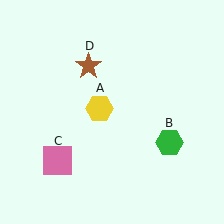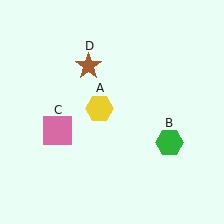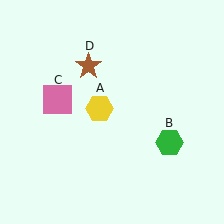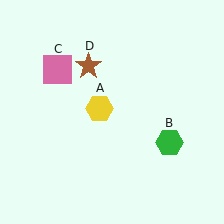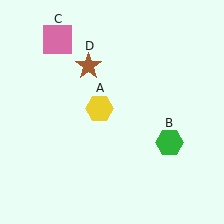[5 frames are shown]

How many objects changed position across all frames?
1 object changed position: pink square (object C).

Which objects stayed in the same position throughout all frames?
Yellow hexagon (object A) and green hexagon (object B) and brown star (object D) remained stationary.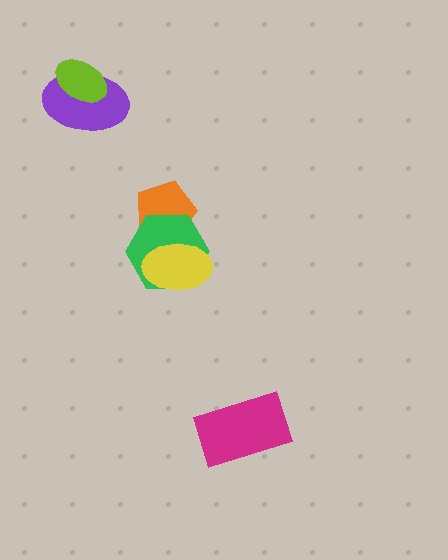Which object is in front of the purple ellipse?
The lime ellipse is in front of the purple ellipse.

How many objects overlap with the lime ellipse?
1 object overlaps with the lime ellipse.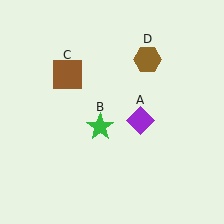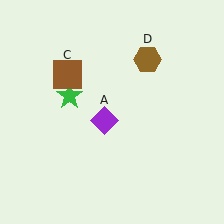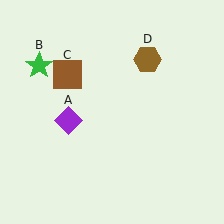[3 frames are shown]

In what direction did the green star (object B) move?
The green star (object B) moved up and to the left.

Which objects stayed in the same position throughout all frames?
Brown square (object C) and brown hexagon (object D) remained stationary.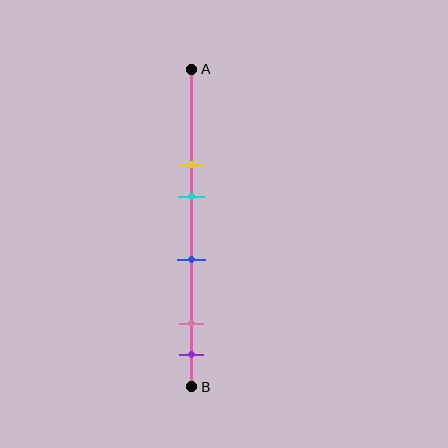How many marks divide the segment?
There are 5 marks dividing the segment.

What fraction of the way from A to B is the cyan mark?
The cyan mark is approximately 40% (0.4) of the way from A to B.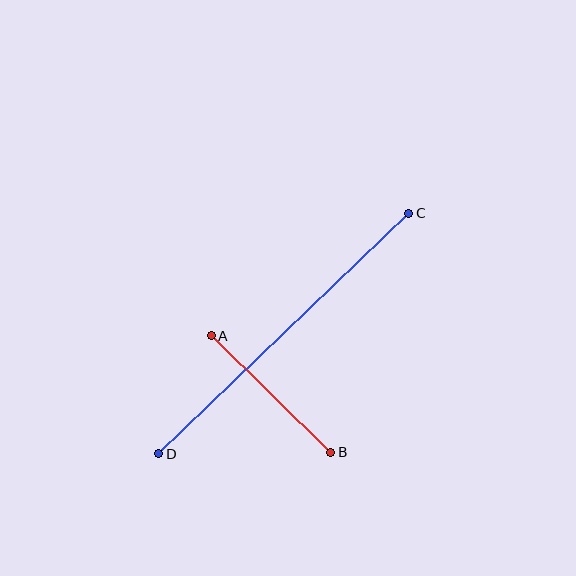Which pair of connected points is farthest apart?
Points C and D are farthest apart.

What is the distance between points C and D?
The distance is approximately 347 pixels.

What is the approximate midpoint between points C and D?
The midpoint is at approximately (284, 334) pixels.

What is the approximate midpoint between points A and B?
The midpoint is at approximately (271, 394) pixels.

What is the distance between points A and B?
The distance is approximately 167 pixels.